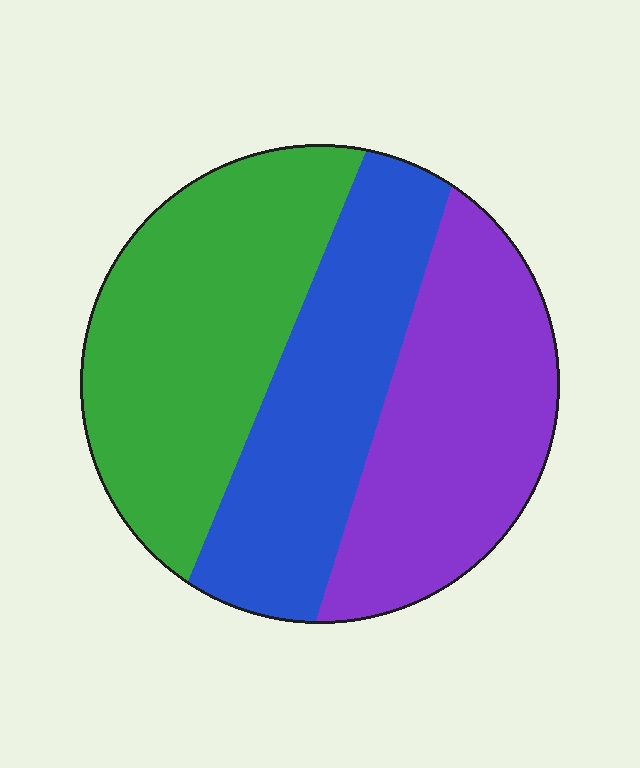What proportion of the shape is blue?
Blue takes up about one third (1/3) of the shape.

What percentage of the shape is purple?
Purple takes up about one third (1/3) of the shape.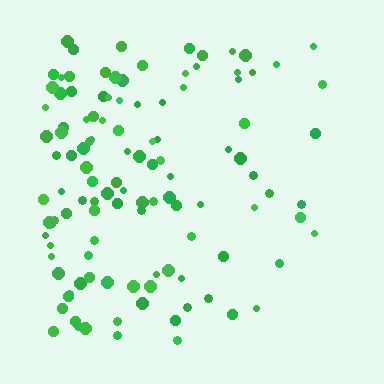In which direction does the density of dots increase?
From right to left, with the left side densest.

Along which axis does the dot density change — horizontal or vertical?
Horizontal.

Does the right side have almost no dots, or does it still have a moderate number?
Still a moderate number, just noticeably fewer than the left.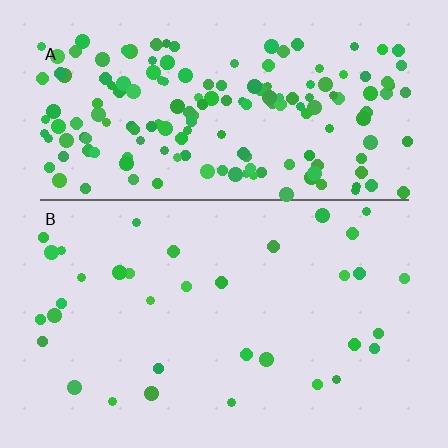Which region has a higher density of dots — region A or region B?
A (the top).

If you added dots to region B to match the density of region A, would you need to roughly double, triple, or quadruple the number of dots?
Approximately quadruple.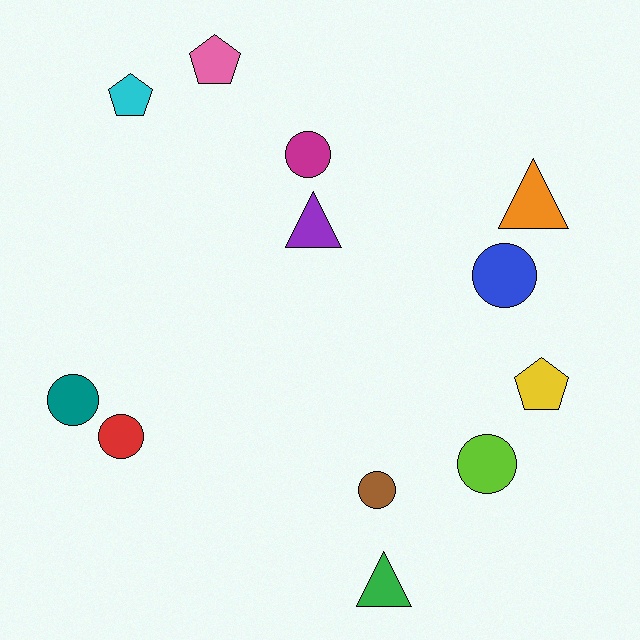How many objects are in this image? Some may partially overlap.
There are 12 objects.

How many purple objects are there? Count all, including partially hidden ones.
There is 1 purple object.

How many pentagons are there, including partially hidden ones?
There are 3 pentagons.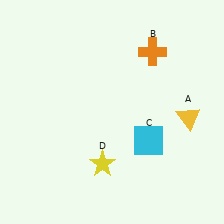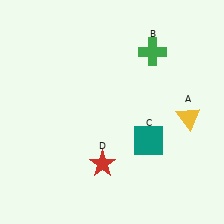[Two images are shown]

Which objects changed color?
B changed from orange to green. C changed from cyan to teal. D changed from yellow to red.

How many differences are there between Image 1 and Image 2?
There are 3 differences between the two images.